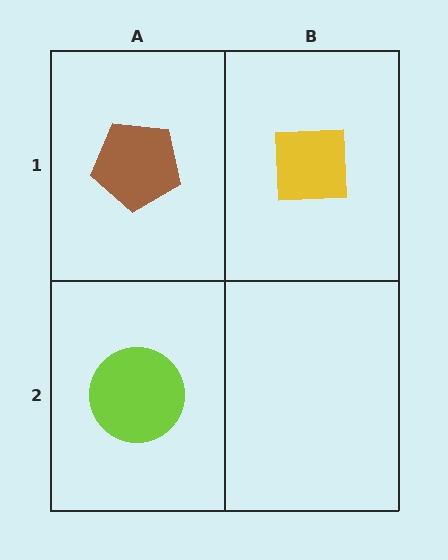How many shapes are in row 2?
1 shape.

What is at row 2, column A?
A lime circle.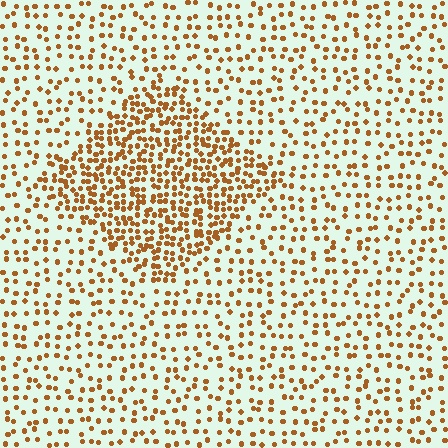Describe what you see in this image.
The image contains small brown elements arranged at two different densities. A diamond-shaped region is visible where the elements are more densely packed than the surrounding area.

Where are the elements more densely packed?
The elements are more densely packed inside the diamond boundary.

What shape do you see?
I see a diamond.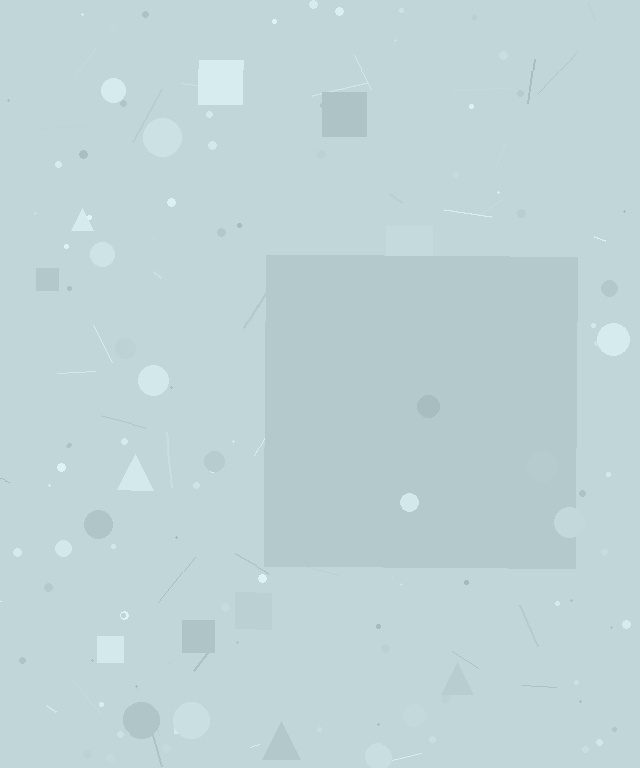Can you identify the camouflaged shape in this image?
The camouflaged shape is a square.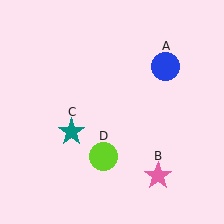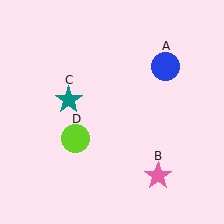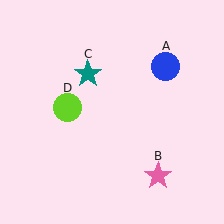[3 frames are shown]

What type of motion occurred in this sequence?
The teal star (object C), lime circle (object D) rotated clockwise around the center of the scene.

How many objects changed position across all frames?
2 objects changed position: teal star (object C), lime circle (object D).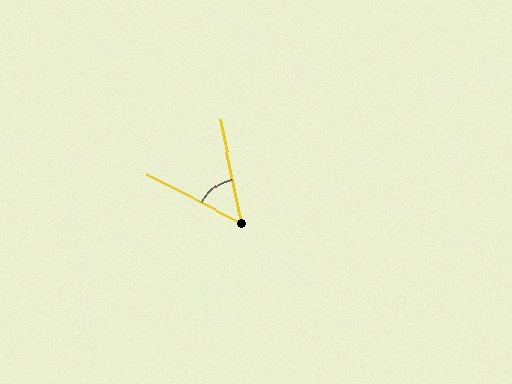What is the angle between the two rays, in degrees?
Approximately 51 degrees.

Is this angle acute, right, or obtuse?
It is acute.